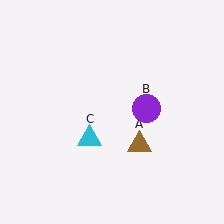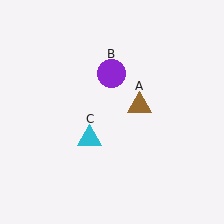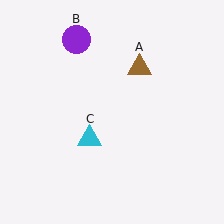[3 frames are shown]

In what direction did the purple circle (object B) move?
The purple circle (object B) moved up and to the left.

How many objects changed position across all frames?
2 objects changed position: brown triangle (object A), purple circle (object B).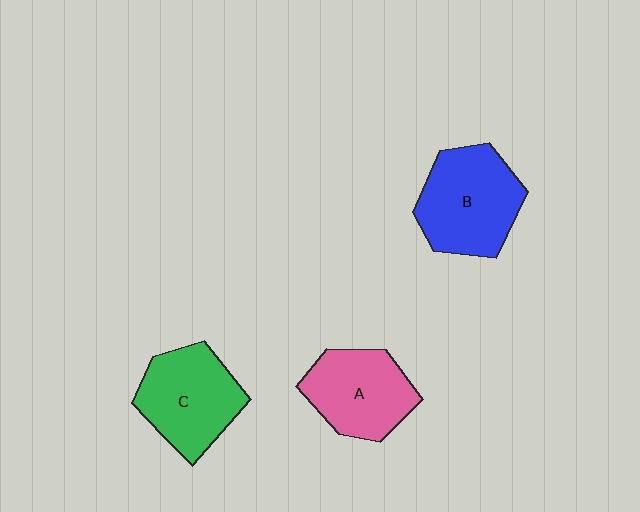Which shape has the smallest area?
Shape A (pink).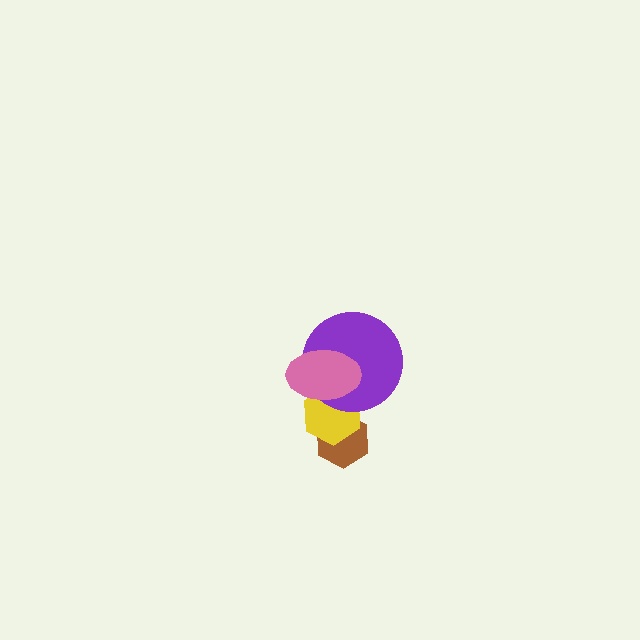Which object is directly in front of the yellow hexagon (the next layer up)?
The purple circle is directly in front of the yellow hexagon.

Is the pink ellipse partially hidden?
No, no other shape covers it.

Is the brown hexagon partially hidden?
Yes, it is partially covered by another shape.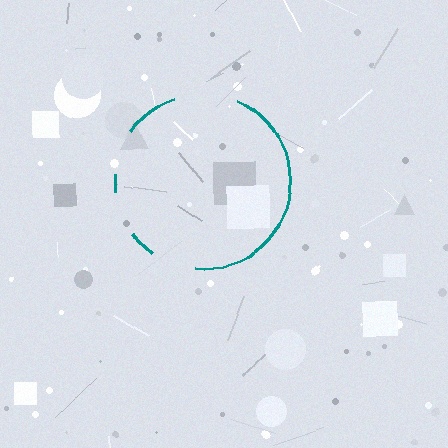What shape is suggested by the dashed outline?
The dashed outline suggests a circle.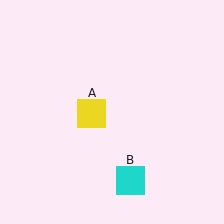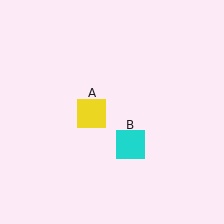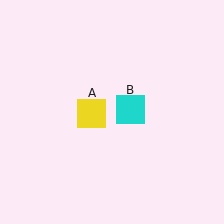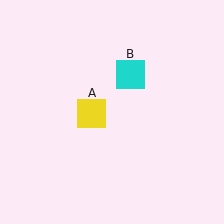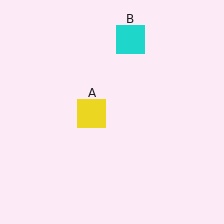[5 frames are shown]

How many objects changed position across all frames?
1 object changed position: cyan square (object B).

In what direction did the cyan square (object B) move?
The cyan square (object B) moved up.